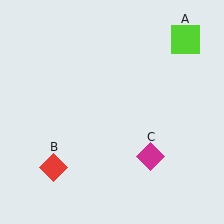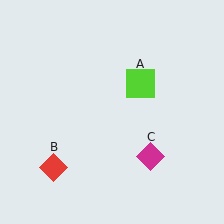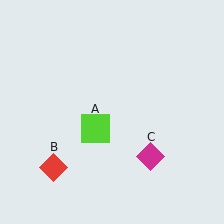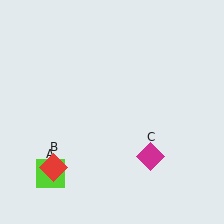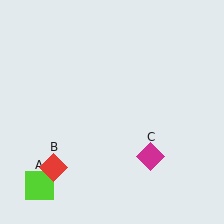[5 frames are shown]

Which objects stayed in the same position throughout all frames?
Red diamond (object B) and magenta diamond (object C) remained stationary.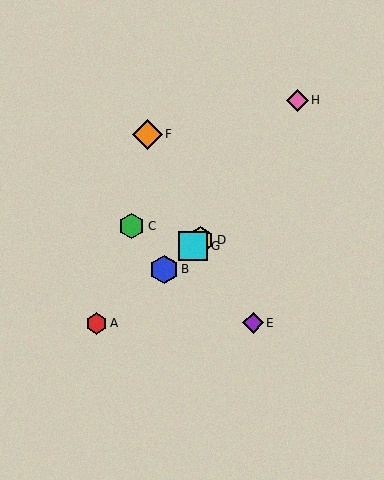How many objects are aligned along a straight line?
4 objects (A, B, D, G) are aligned along a straight line.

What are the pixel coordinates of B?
Object B is at (164, 269).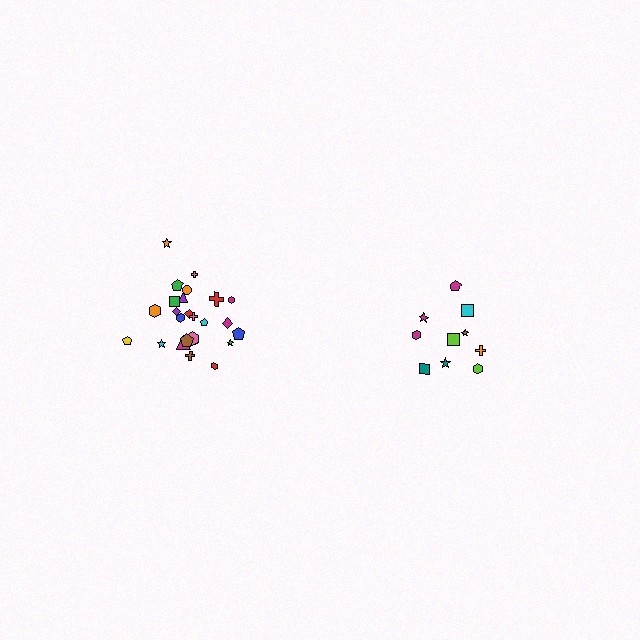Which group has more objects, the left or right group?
The left group.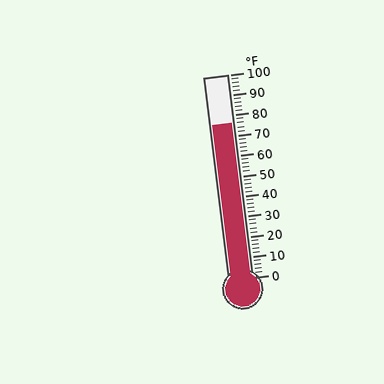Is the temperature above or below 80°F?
The temperature is below 80°F.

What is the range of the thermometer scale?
The thermometer scale ranges from 0°F to 100°F.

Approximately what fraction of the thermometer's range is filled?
The thermometer is filled to approximately 75% of its range.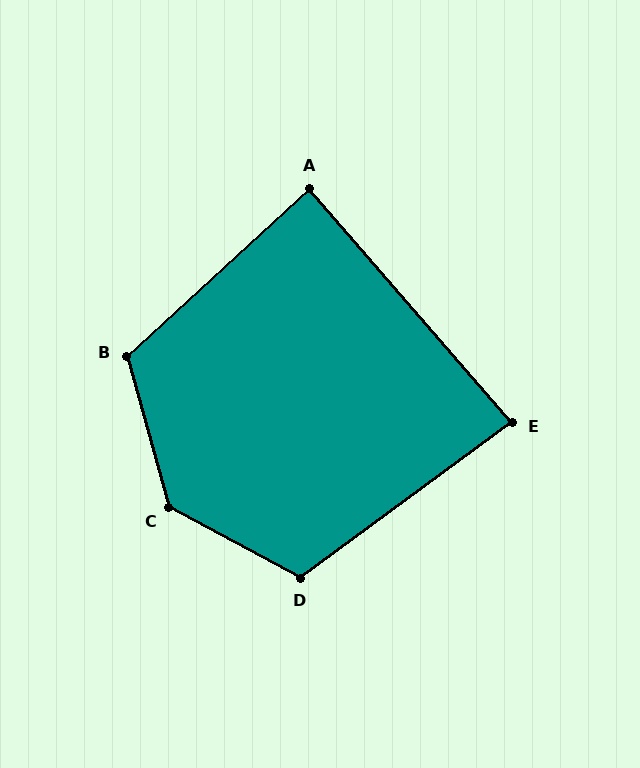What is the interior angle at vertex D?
Approximately 115 degrees (obtuse).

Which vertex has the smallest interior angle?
E, at approximately 86 degrees.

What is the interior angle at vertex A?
Approximately 88 degrees (approximately right).